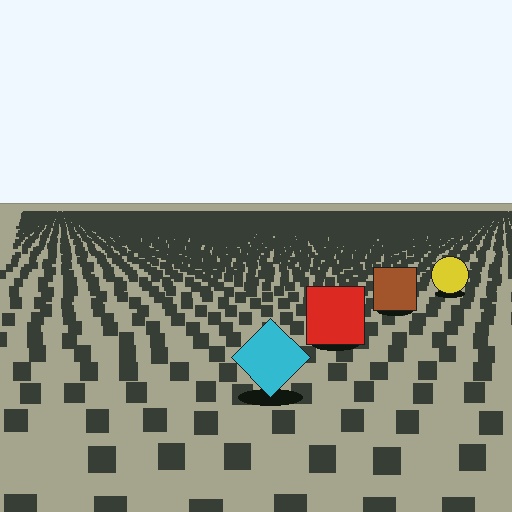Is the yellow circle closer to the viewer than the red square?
No. The red square is closer — you can tell from the texture gradient: the ground texture is coarser near it.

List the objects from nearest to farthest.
From nearest to farthest: the cyan diamond, the red square, the brown square, the yellow circle.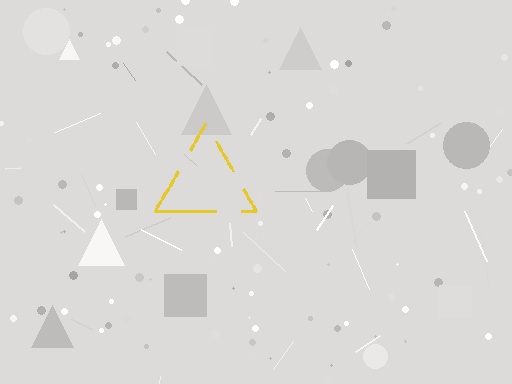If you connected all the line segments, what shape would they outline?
They would outline a triangle.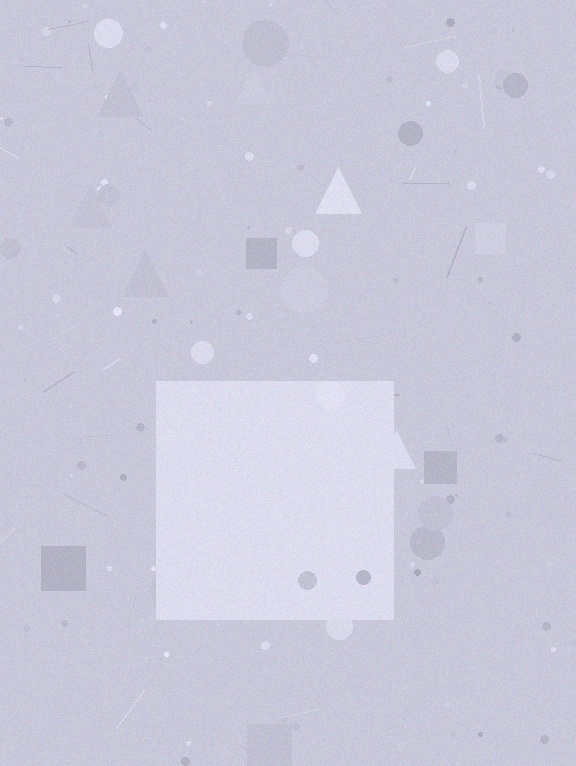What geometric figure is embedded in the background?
A square is embedded in the background.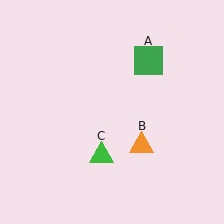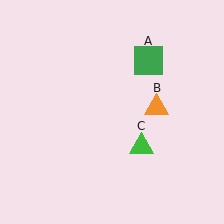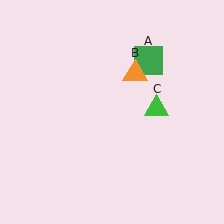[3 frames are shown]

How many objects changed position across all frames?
2 objects changed position: orange triangle (object B), green triangle (object C).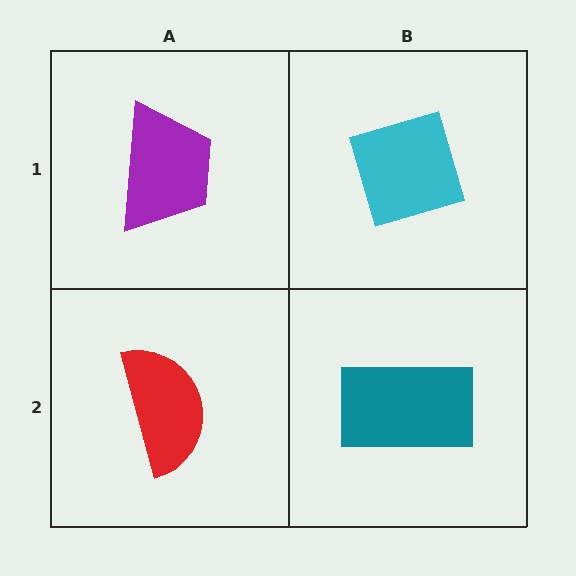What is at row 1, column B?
A cyan diamond.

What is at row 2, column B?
A teal rectangle.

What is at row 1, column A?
A purple trapezoid.